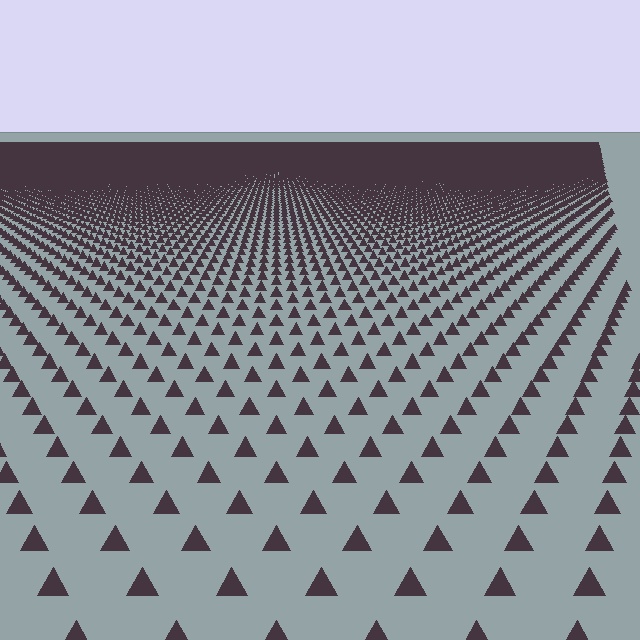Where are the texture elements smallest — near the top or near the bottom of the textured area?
Near the top.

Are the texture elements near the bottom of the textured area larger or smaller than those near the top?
Larger. Near the bottom, elements are closer to the viewer and appear at a bigger on-screen size.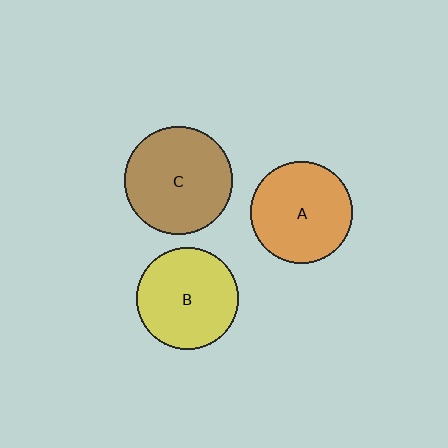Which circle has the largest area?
Circle C (brown).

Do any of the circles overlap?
No, none of the circles overlap.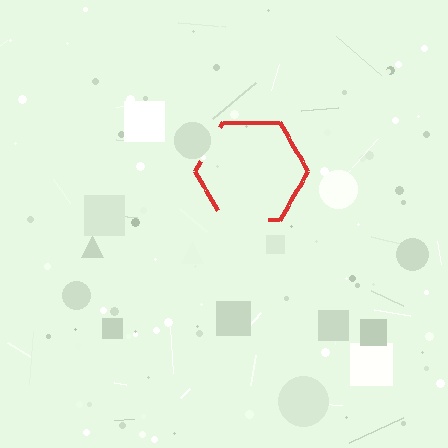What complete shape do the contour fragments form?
The contour fragments form a hexagon.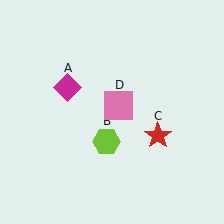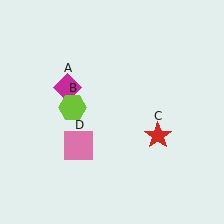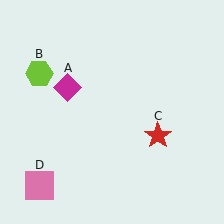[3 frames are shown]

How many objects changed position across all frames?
2 objects changed position: lime hexagon (object B), pink square (object D).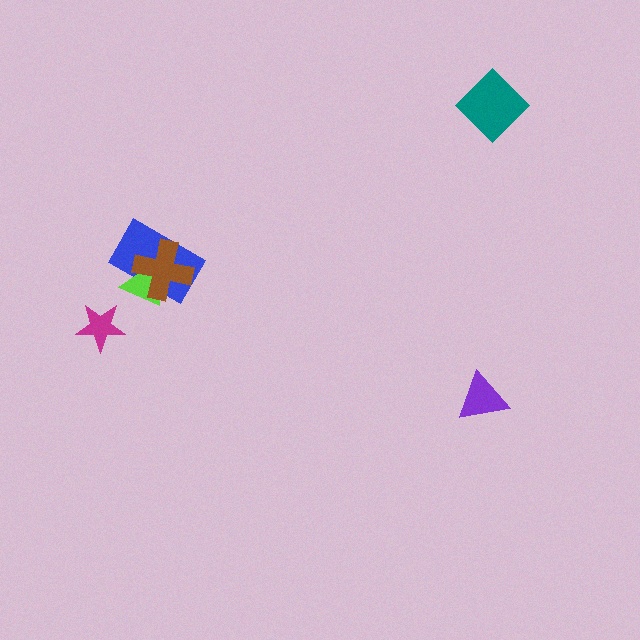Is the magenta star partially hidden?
No, no other shape covers it.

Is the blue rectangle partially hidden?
Yes, it is partially covered by another shape.